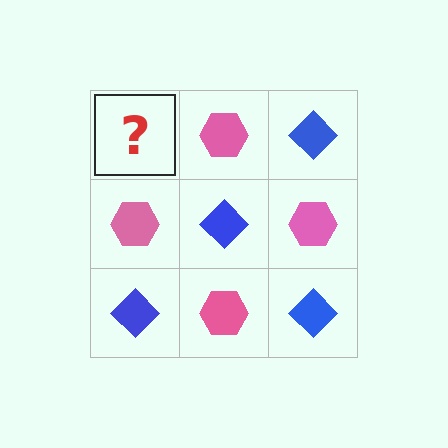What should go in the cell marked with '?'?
The missing cell should contain a blue diamond.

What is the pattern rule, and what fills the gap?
The rule is that it alternates blue diamond and pink hexagon in a checkerboard pattern. The gap should be filled with a blue diamond.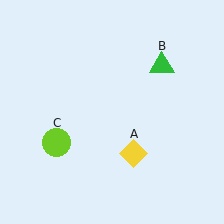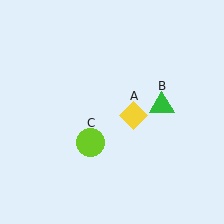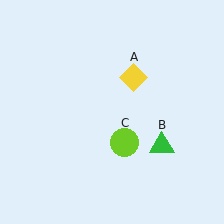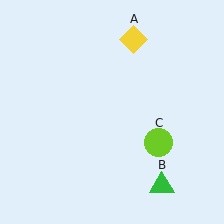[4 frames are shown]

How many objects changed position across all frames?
3 objects changed position: yellow diamond (object A), green triangle (object B), lime circle (object C).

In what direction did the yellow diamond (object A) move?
The yellow diamond (object A) moved up.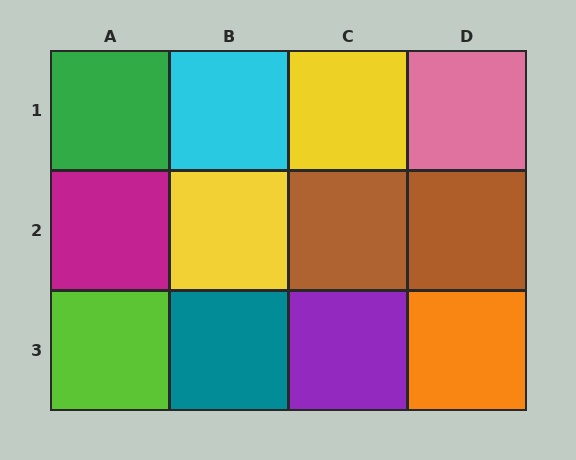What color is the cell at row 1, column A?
Green.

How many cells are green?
1 cell is green.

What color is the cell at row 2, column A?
Magenta.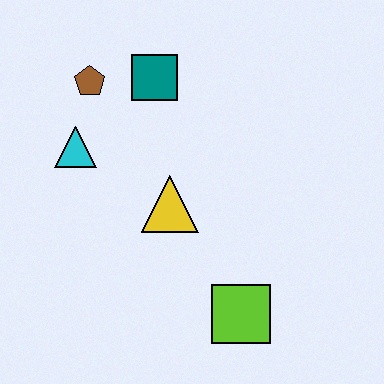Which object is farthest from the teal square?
The lime square is farthest from the teal square.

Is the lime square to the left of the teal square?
No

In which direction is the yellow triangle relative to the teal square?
The yellow triangle is below the teal square.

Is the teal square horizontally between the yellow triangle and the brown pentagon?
Yes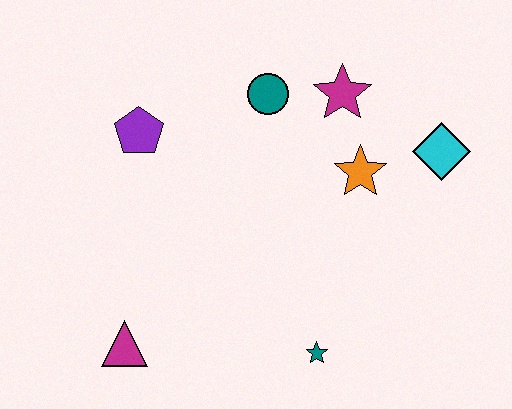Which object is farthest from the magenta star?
The magenta triangle is farthest from the magenta star.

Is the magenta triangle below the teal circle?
Yes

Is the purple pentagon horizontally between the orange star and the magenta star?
No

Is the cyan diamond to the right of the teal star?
Yes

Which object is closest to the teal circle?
The magenta star is closest to the teal circle.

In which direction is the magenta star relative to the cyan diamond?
The magenta star is to the left of the cyan diamond.